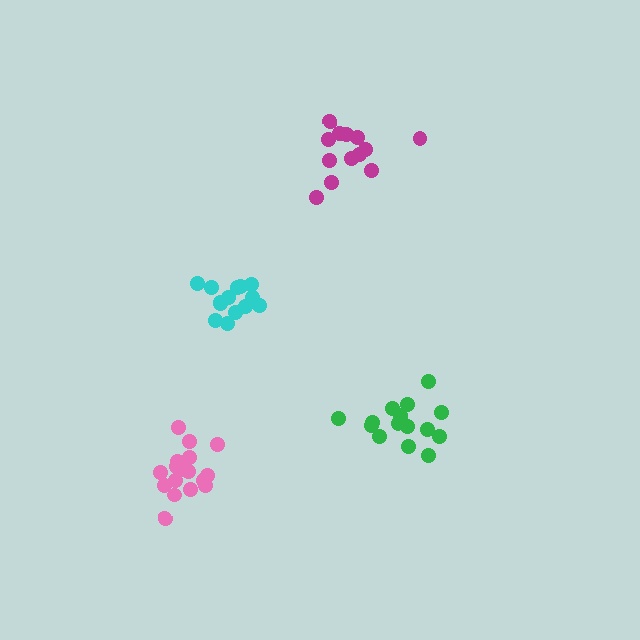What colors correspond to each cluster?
The clusters are colored: cyan, green, pink, magenta.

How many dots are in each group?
Group 1: 14 dots, Group 2: 16 dots, Group 3: 19 dots, Group 4: 13 dots (62 total).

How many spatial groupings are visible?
There are 4 spatial groupings.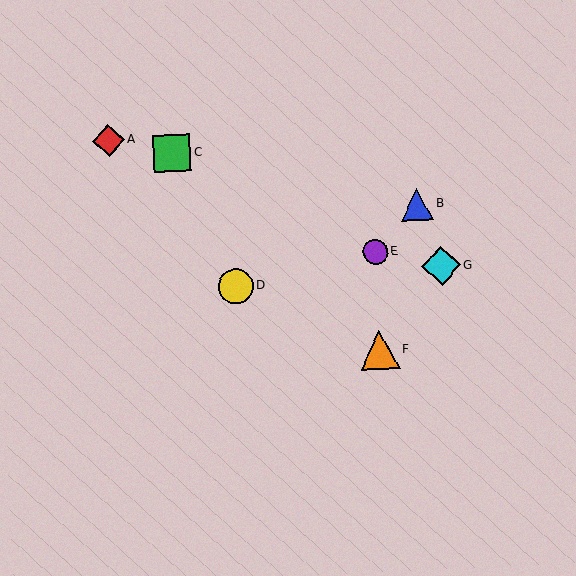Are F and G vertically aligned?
No, F is at x≈380 and G is at x≈441.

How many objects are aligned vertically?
2 objects (E, F) are aligned vertically.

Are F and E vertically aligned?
Yes, both are at x≈380.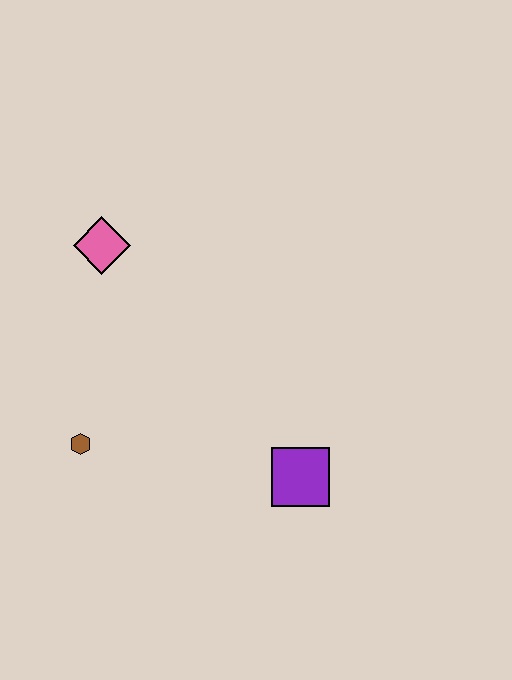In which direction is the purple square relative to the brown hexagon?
The purple square is to the right of the brown hexagon.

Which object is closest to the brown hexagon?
The pink diamond is closest to the brown hexagon.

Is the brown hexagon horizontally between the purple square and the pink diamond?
No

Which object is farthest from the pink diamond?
The purple square is farthest from the pink diamond.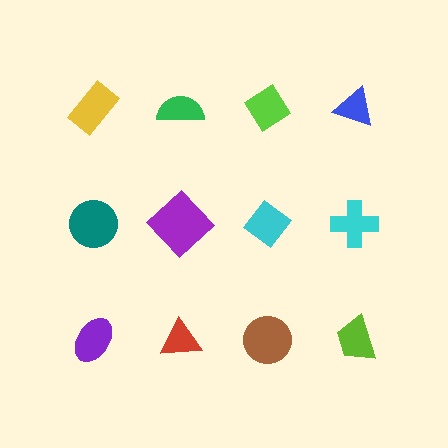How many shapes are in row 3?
4 shapes.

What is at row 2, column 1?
A teal circle.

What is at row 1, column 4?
A blue triangle.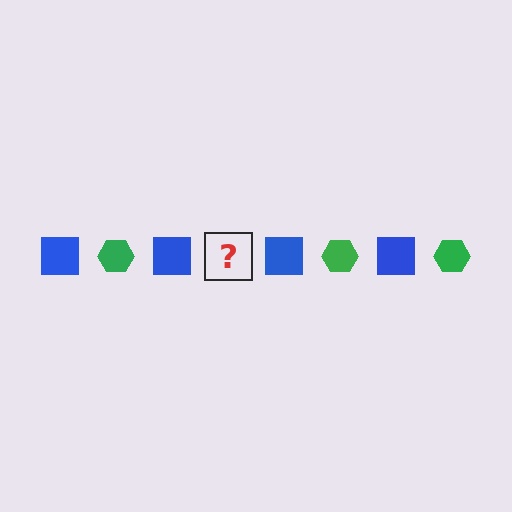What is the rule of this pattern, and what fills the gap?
The rule is that the pattern alternates between blue square and green hexagon. The gap should be filled with a green hexagon.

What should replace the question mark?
The question mark should be replaced with a green hexagon.